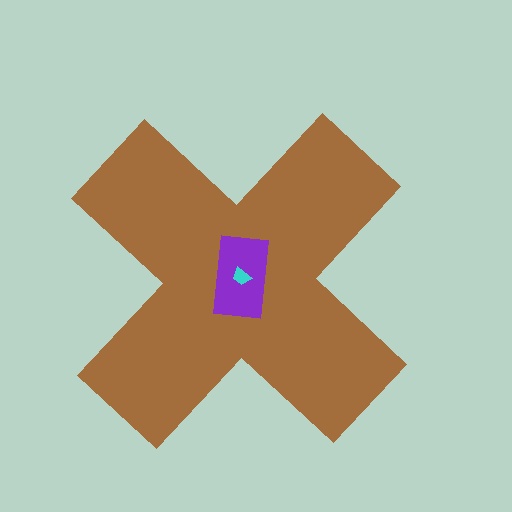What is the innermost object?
The cyan trapezoid.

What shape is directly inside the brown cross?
The purple rectangle.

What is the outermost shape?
The brown cross.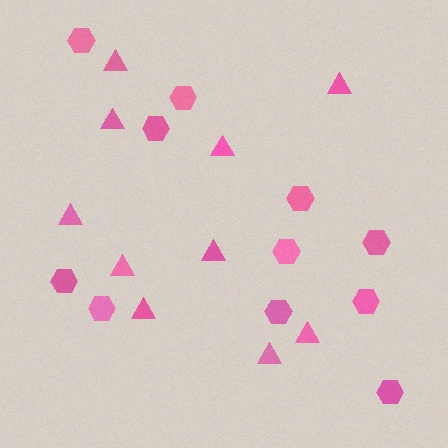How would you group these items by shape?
There are 2 groups: one group of triangles (10) and one group of hexagons (11).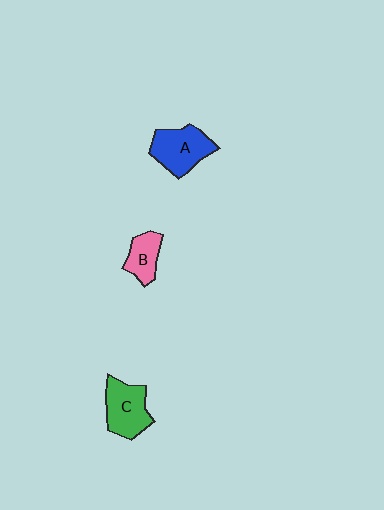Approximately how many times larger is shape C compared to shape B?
Approximately 1.6 times.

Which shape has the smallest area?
Shape B (pink).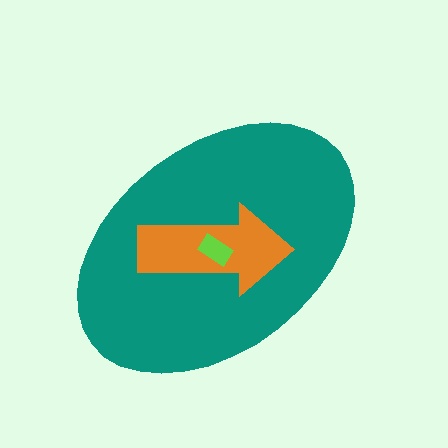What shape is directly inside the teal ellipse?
The orange arrow.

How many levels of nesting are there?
3.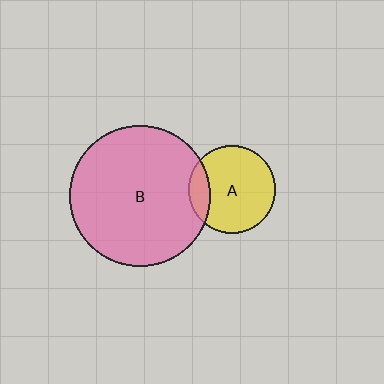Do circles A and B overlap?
Yes.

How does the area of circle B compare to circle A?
Approximately 2.6 times.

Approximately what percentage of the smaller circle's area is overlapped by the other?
Approximately 15%.